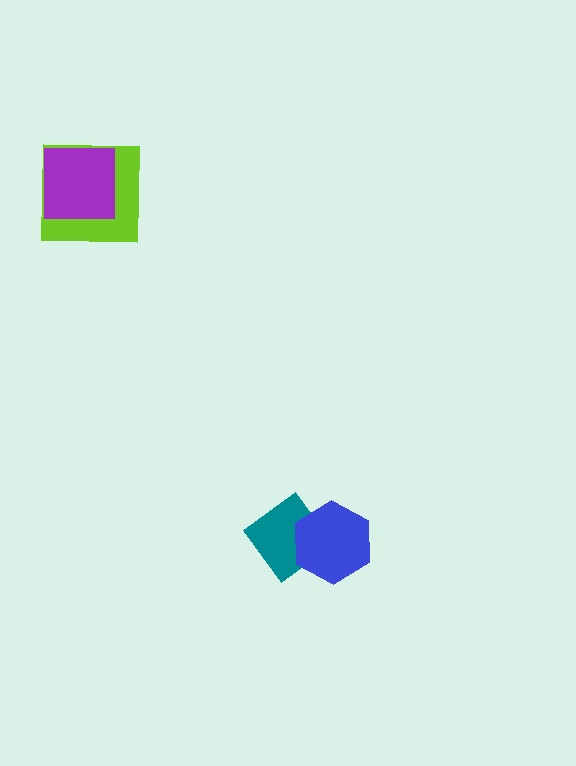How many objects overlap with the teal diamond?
1 object overlaps with the teal diamond.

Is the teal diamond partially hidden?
Yes, it is partially covered by another shape.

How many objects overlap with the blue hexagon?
1 object overlaps with the blue hexagon.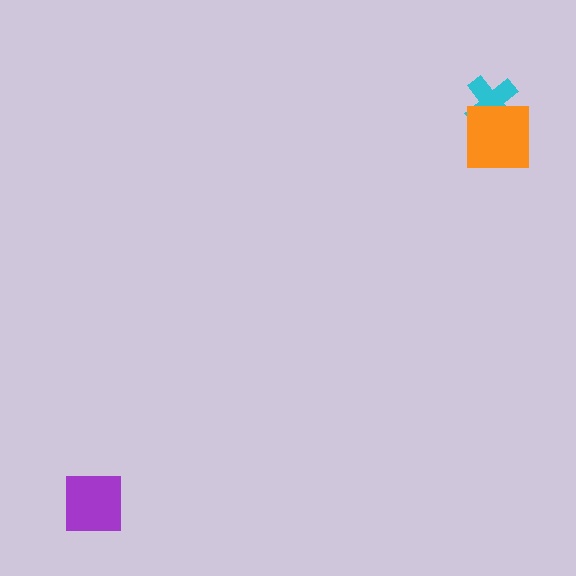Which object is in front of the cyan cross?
The orange square is in front of the cyan cross.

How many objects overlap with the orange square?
1 object overlaps with the orange square.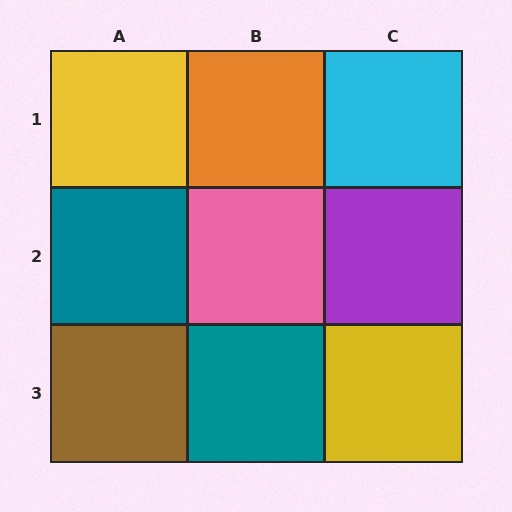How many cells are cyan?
1 cell is cyan.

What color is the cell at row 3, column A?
Brown.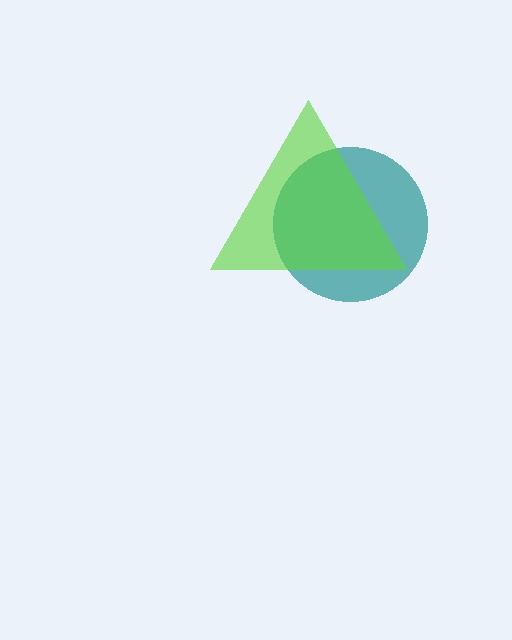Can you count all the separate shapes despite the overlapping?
Yes, there are 2 separate shapes.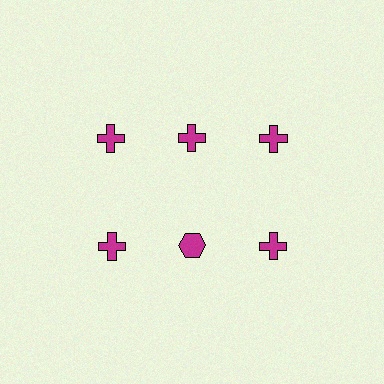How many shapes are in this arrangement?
There are 6 shapes arranged in a grid pattern.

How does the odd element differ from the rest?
It has a different shape: hexagon instead of cross.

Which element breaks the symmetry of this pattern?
The magenta hexagon in the second row, second from left column breaks the symmetry. All other shapes are magenta crosses.